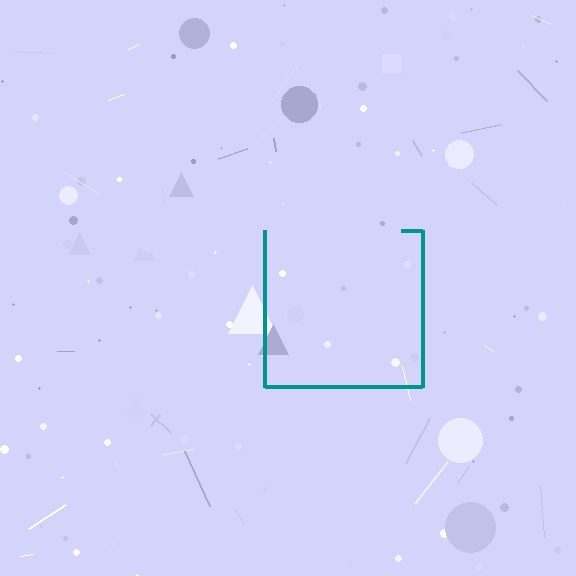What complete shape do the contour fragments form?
The contour fragments form a square.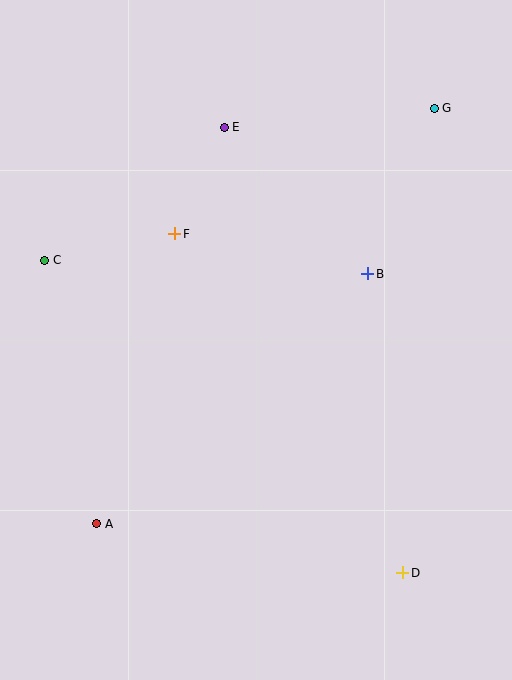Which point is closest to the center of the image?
Point B at (368, 274) is closest to the center.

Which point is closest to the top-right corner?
Point G is closest to the top-right corner.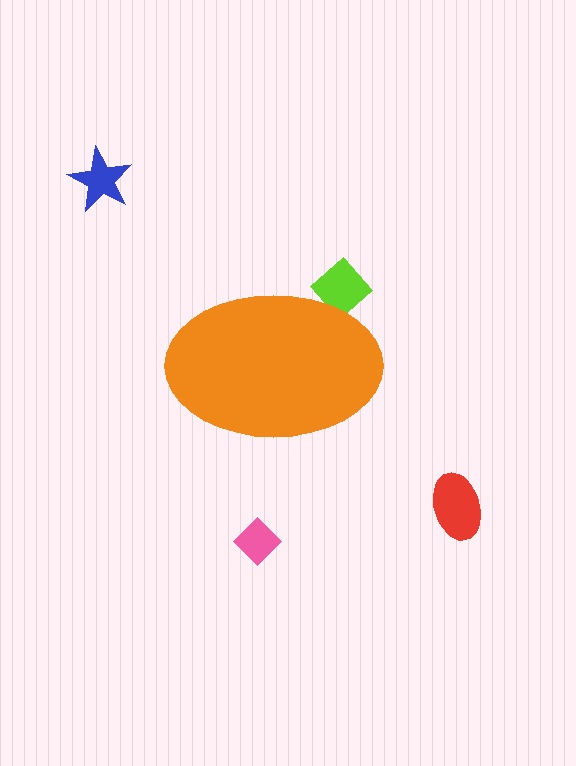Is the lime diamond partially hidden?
Yes, the lime diamond is partially hidden behind the orange ellipse.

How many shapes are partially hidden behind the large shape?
1 shape is partially hidden.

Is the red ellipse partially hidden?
No, the red ellipse is fully visible.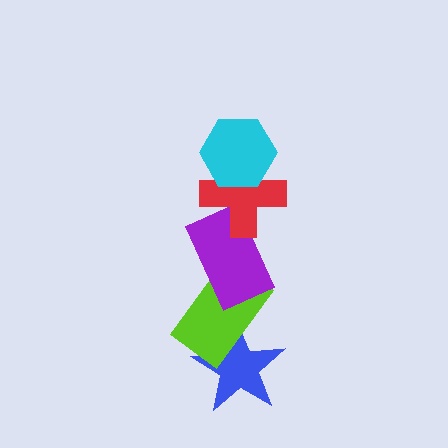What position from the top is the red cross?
The red cross is 2nd from the top.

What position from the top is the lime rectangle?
The lime rectangle is 4th from the top.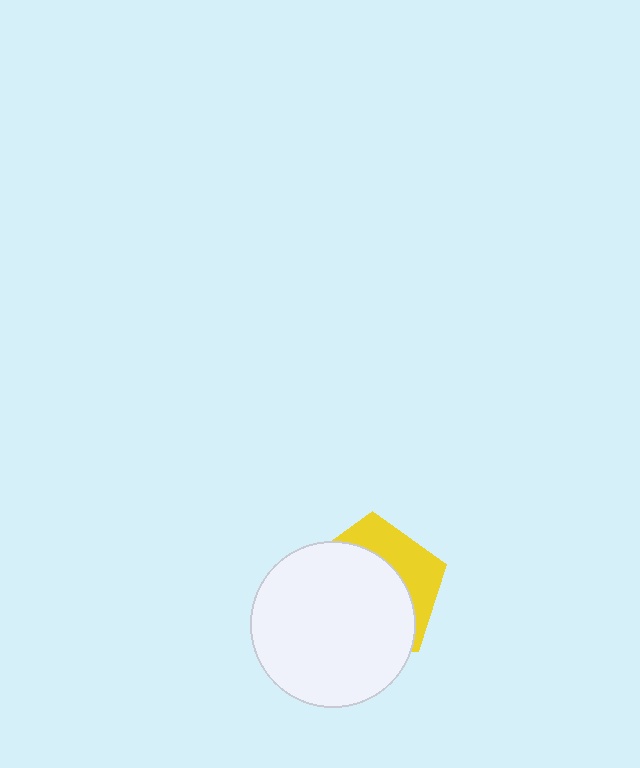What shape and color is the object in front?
The object in front is a white circle.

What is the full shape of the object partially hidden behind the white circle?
The partially hidden object is a yellow pentagon.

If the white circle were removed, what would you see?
You would see the complete yellow pentagon.